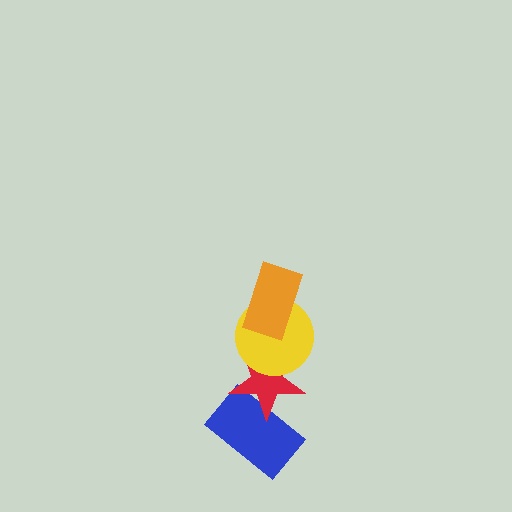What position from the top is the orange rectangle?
The orange rectangle is 1st from the top.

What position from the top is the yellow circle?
The yellow circle is 2nd from the top.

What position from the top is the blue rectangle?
The blue rectangle is 4th from the top.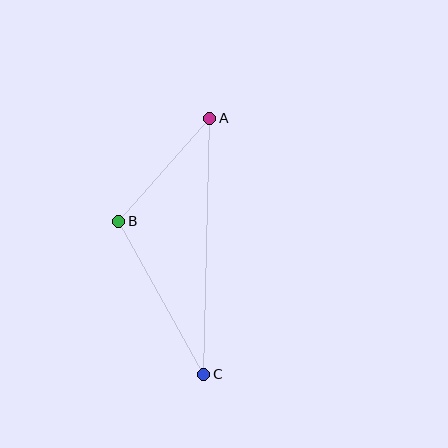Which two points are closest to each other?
Points A and B are closest to each other.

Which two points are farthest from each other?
Points A and C are farthest from each other.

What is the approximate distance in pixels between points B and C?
The distance between B and C is approximately 175 pixels.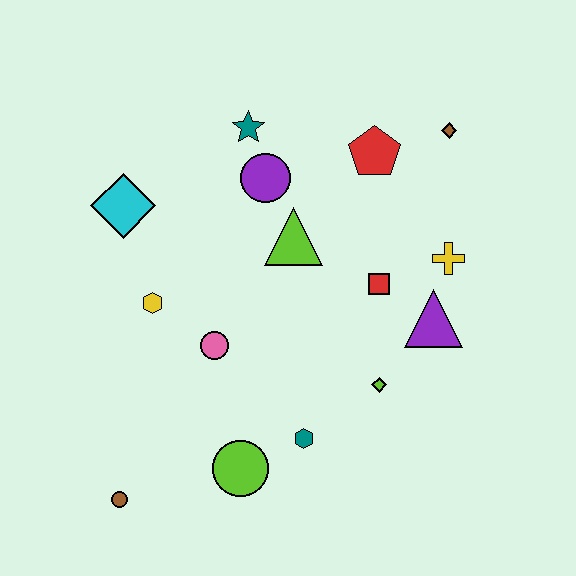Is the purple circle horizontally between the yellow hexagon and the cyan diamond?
No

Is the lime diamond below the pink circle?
Yes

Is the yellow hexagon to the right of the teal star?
No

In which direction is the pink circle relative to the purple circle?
The pink circle is below the purple circle.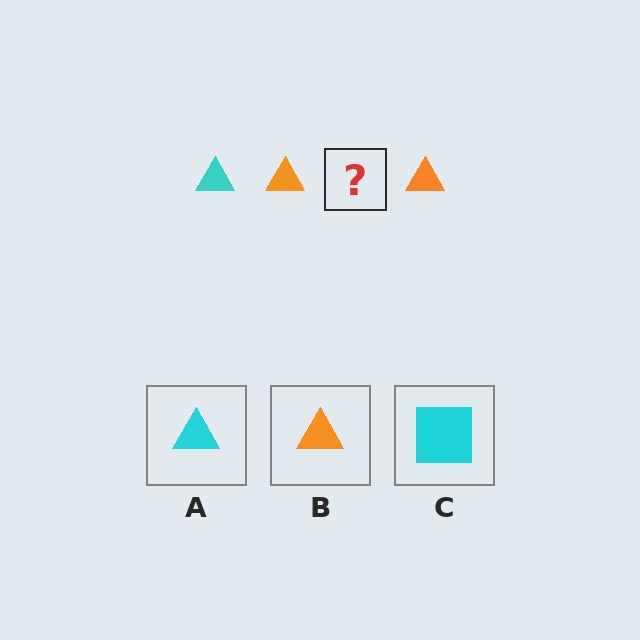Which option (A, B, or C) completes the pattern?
A.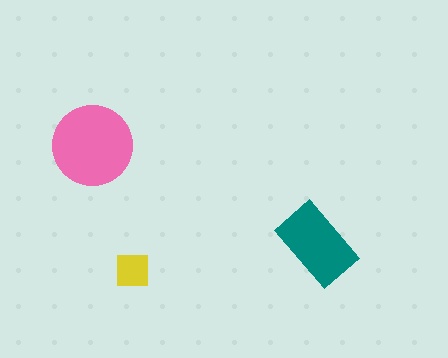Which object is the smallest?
The yellow square.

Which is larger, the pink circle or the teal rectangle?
The pink circle.